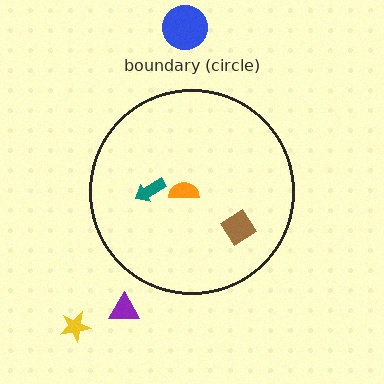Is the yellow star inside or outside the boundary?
Outside.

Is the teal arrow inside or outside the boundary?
Inside.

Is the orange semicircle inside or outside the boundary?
Inside.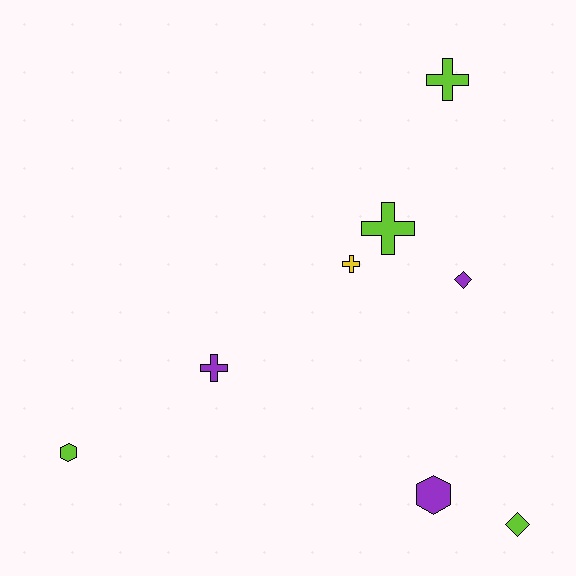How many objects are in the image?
There are 8 objects.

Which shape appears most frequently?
Cross, with 4 objects.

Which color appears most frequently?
Lime, with 4 objects.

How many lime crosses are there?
There are 2 lime crosses.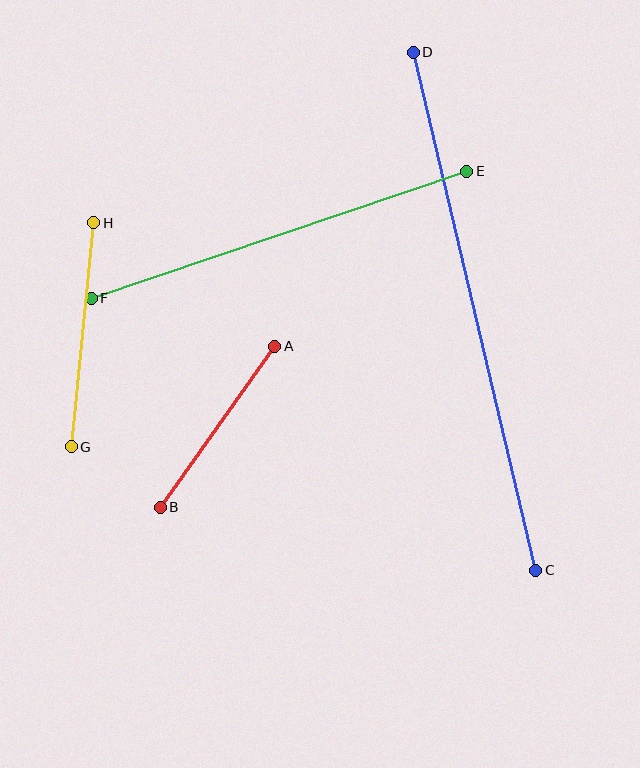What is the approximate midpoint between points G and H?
The midpoint is at approximately (82, 335) pixels.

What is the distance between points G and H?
The distance is approximately 225 pixels.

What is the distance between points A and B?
The distance is approximately 198 pixels.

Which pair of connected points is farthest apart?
Points C and D are farthest apart.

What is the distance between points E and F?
The distance is approximately 396 pixels.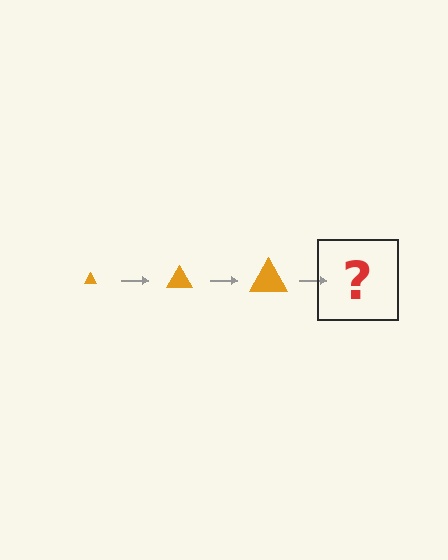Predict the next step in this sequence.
The next step is an orange triangle, larger than the previous one.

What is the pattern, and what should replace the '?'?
The pattern is that the triangle gets progressively larger each step. The '?' should be an orange triangle, larger than the previous one.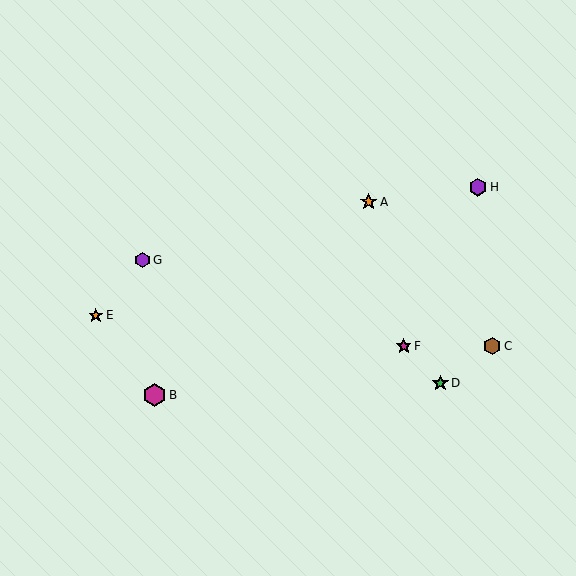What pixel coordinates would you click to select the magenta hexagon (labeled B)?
Click at (154, 395) to select the magenta hexagon B.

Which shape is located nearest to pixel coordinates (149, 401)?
The magenta hexagon (labeled B) at (154, 395) is nearest to that location.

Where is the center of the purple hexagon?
The center of the purple hexagon is at (142, 260).